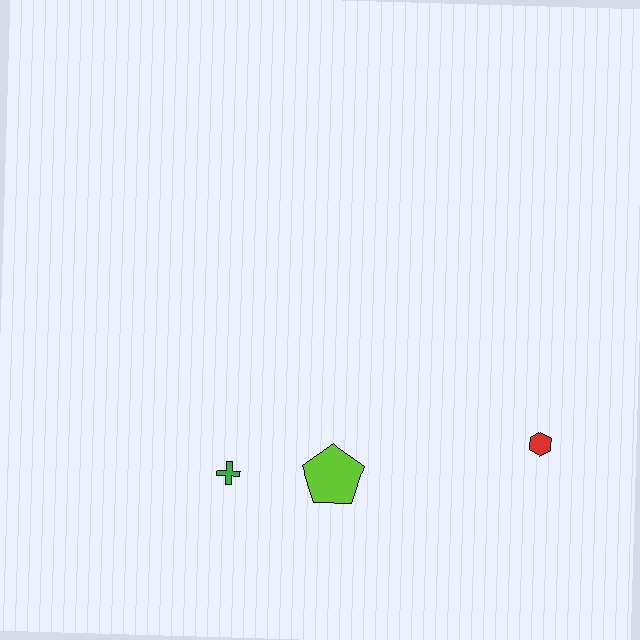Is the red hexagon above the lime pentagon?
Yes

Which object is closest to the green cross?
The lime pentagon is closest to the green cross.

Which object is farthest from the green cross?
The red hexagon is farthest from the green cross.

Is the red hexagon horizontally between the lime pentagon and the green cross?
No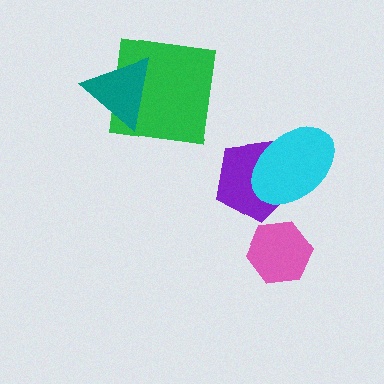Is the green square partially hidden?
Yes, it is partially covered by another shape.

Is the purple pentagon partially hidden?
Yes, it is partially covered by another shape.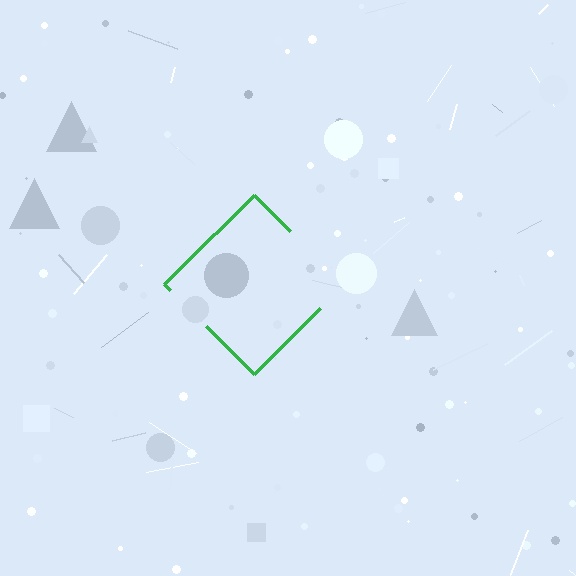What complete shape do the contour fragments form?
The contour fragments form a diamond.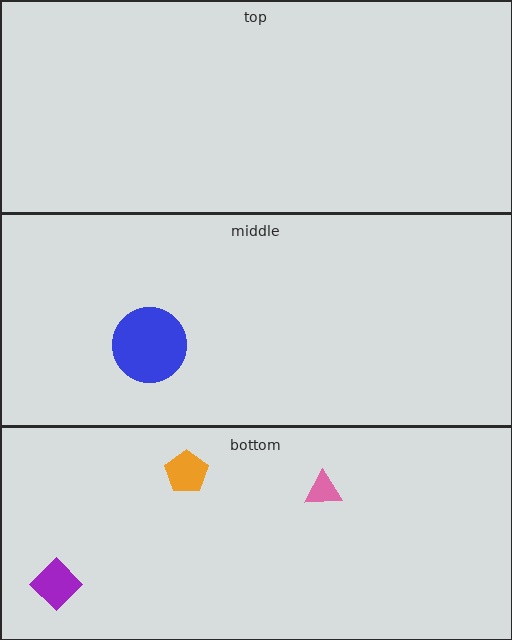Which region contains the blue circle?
The middle region.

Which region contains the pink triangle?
The bottom region.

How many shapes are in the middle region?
1.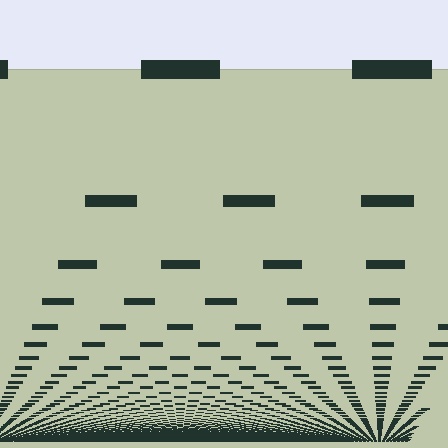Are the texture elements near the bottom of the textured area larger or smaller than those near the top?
Smaller. The gradient is inverted — elements near the bottom are smaller and denser.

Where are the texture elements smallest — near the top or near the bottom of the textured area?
Near the bottom.